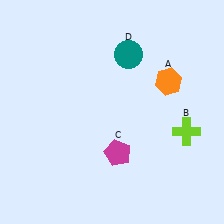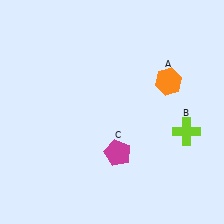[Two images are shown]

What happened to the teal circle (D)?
The teal circle (D) was removed in Image 2. It was in the top-right area of Image 1.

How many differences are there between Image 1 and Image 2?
There is 1 difference between the two images.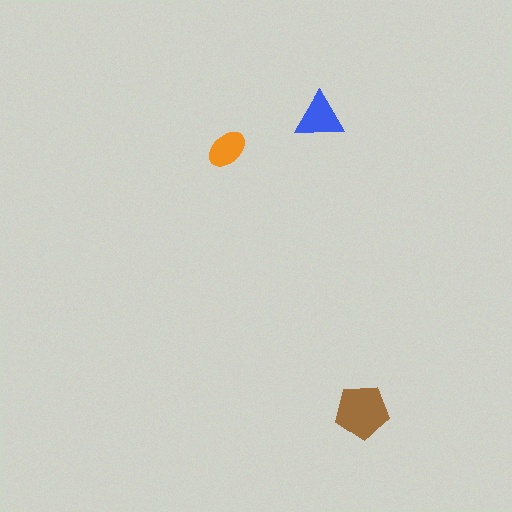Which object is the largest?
The brown pentagon.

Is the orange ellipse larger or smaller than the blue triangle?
Smaller.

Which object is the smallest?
The orange ellipse.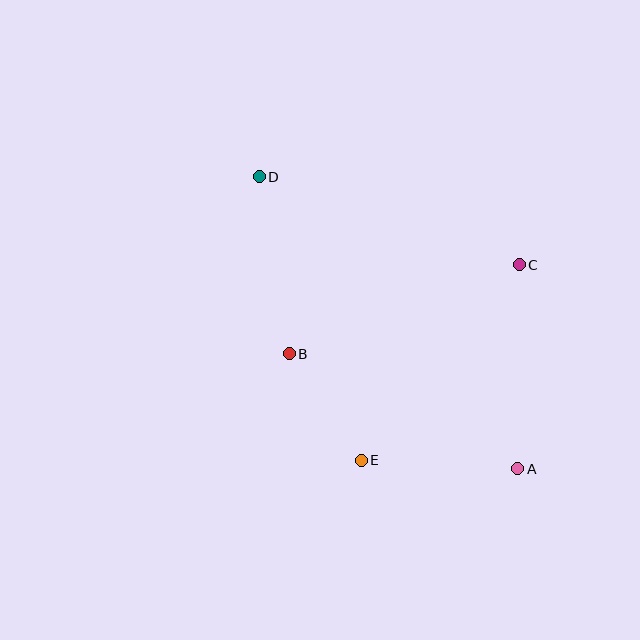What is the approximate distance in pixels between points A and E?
The distance between A and E is approximately 157 pixels.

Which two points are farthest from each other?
Points A and D are farthest from each other.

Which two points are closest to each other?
Points B and E are closest to each other.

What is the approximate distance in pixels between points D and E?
The distance between D and E is approximately 301 pixels.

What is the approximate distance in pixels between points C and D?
The distance between C and D is approximately 274 pixels.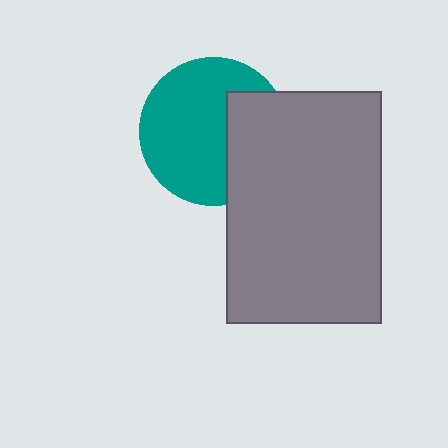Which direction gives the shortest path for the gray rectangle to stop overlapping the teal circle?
Moving right gives the shortest separation.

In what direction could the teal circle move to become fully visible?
The teal circle could move left. That would shift it out from behind the gray rectangle entirely.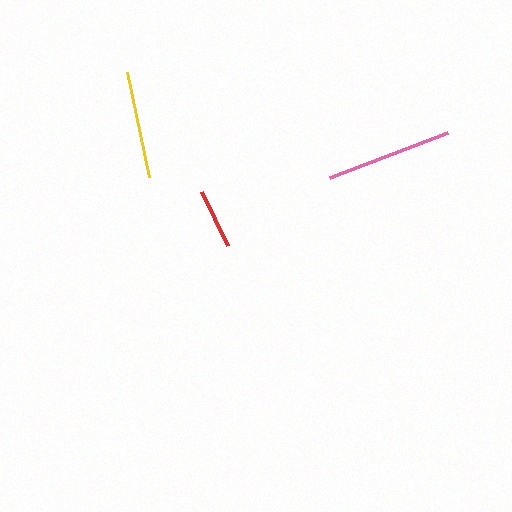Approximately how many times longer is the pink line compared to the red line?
The pink line is approximately 2.1 times the length of the red line.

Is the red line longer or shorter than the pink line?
The pink line is longer than the red line.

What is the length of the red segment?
The red segment is approximately 60 pixels long.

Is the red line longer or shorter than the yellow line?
The yellow line is longer than the red line.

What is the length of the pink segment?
The pink segment is approximately 127 pixels long.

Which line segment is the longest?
The pink line is the longest at approximately 127 pixels.